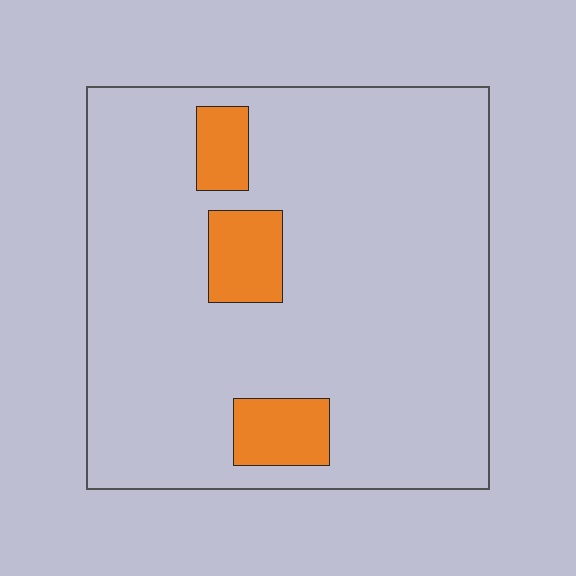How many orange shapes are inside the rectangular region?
3.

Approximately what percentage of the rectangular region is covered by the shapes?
Approximately 10%.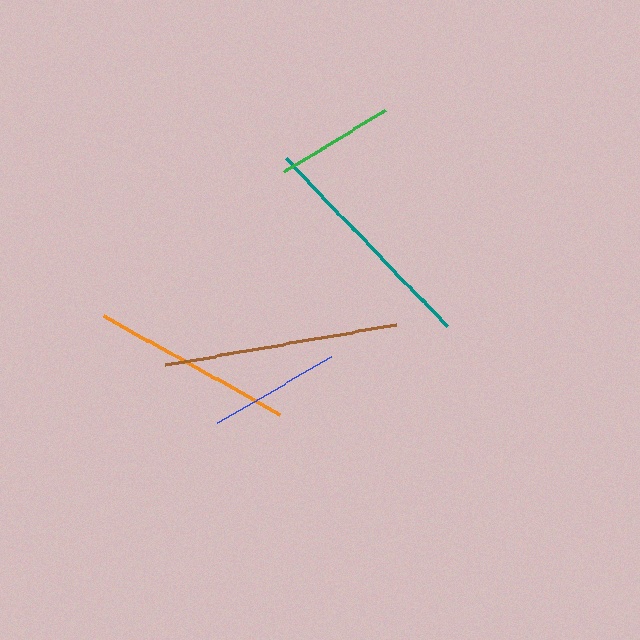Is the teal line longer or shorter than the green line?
The teal line is longer than the green line.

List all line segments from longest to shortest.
From longest to shortest: brown, teal, orange, blue, green.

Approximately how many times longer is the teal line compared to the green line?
The teal line is approximately 2.0 times the length of the green line.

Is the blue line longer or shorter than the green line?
The blue line is longer than the green line.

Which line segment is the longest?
The brown line is the longest at approximately 235 pixels.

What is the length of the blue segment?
The blue segment is approximately 131 pixels long.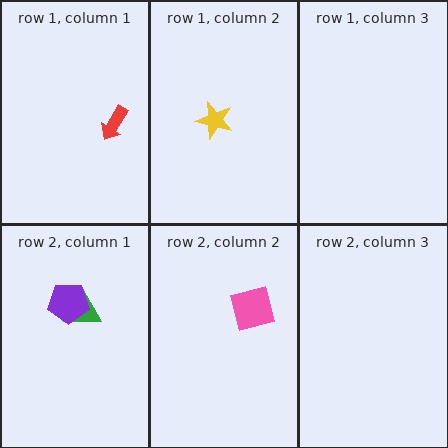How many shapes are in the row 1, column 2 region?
1.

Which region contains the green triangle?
The row 2, column 1 region.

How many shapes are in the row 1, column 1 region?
1.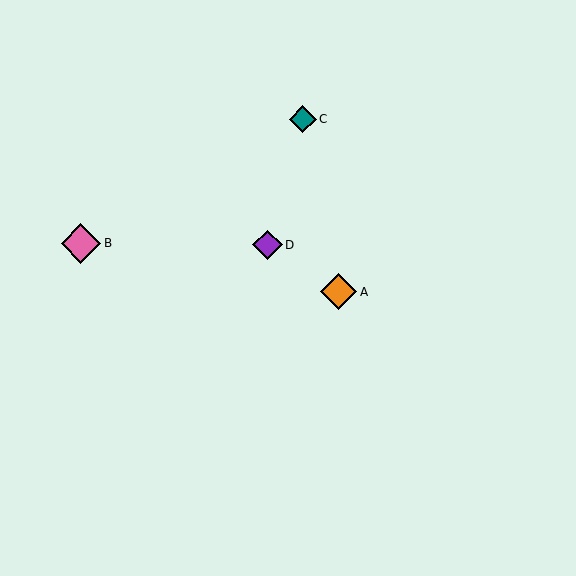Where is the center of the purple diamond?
The center of the purple diamond is at (267, 245).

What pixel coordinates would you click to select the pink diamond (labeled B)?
Click at (81, 243) to select the pink diamond B.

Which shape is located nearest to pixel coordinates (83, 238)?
The pink diamond (labeled B) at (81, 243) is nearest to that location.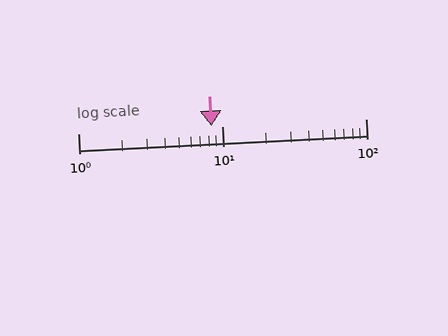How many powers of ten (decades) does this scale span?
The scale spans 2 decades, from 1 to 100.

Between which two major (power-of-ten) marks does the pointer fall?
The pointer is between 1 and 10.